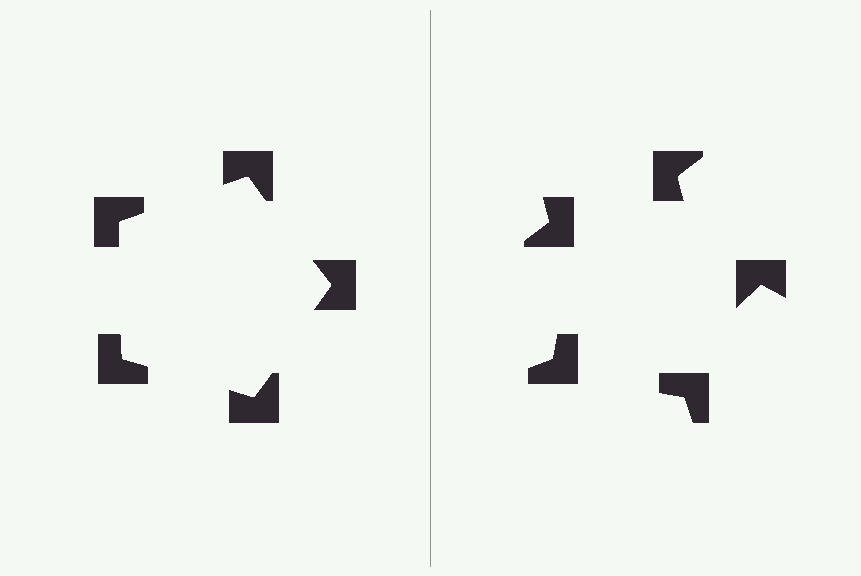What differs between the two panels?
The notched squares are positioned identically on both sides; only the wedge orientations differ. On the left they align to a pentagon; on the right they are misaligned.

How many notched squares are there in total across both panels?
10 — 5 on each side.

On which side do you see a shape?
An illusory pentagon appears on the left side. On the right side the wedge cuts are rotated, so no coherent shape forms.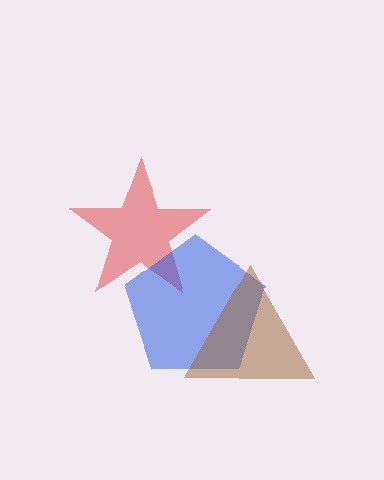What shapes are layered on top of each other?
The layered shapes are: a red star, a blue pentagon, a brown triangle.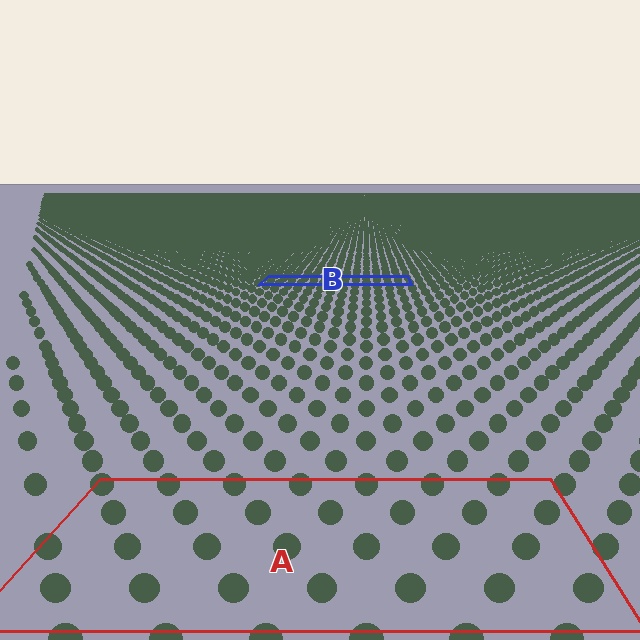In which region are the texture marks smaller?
The texture marks are smaller in region B, because it is farther away.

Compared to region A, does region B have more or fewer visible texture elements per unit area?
Region B has more texture elements per unit area — they are packed more densely because it is farther away.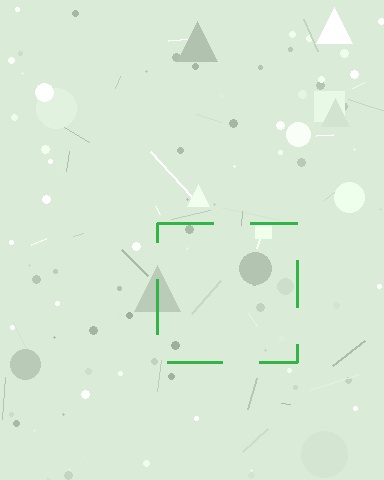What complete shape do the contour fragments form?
The contour fragments form a square.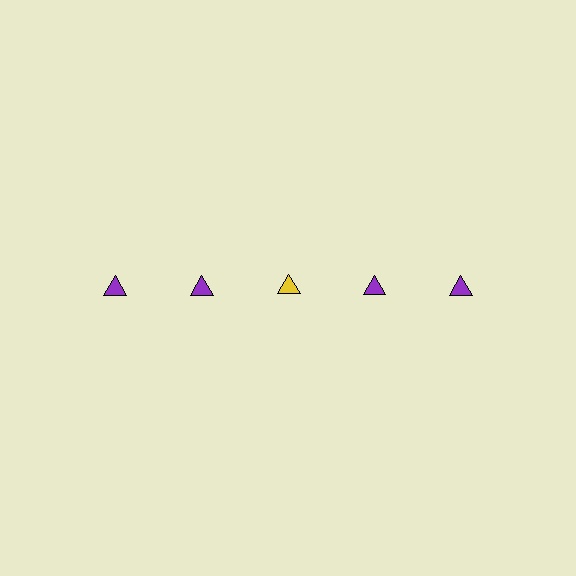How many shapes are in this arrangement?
There are 5 shapes arranged in a grid pattern.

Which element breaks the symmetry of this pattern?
The yellow triangle in the top row, center column breaks the symmetry. All other shapes are purple triangles.